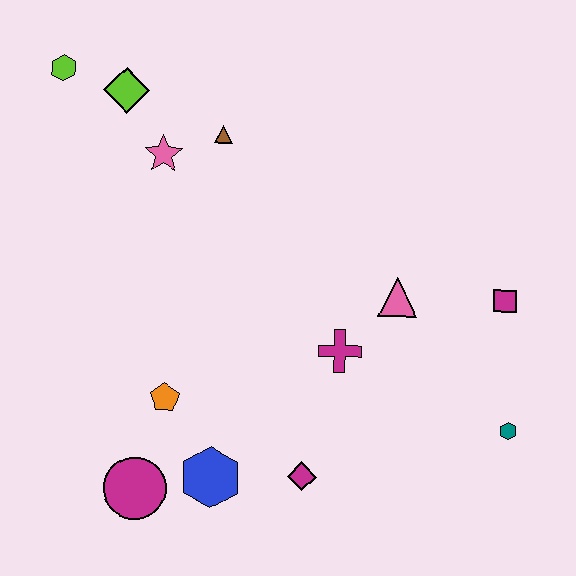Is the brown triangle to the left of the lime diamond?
No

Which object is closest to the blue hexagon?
The magenta circle is closest to the blue hexagon.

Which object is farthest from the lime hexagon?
The teal hexagon is farthest from the lime hexagon.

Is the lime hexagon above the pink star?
Yes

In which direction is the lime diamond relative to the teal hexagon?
The lime diamond is to the left of the teal hexagon.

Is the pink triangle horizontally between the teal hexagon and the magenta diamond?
Yes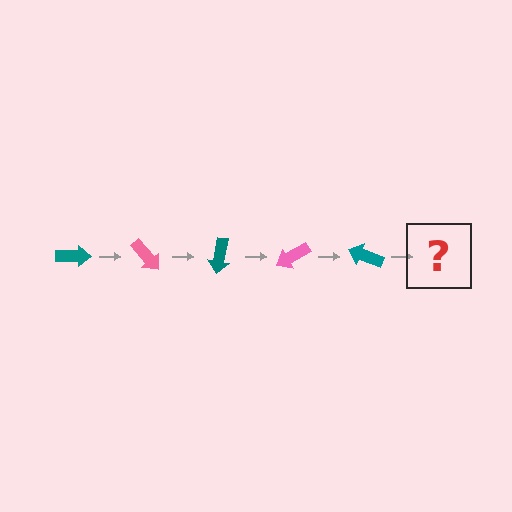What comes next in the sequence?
The next element should be a pink arrow, rotated 250 degrees from the start.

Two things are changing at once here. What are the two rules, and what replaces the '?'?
The two rules are that it rotates 50 degrees each step and the color cycles through teal and pink. The '?' should be a pink arrow, rotated 250 degrees from the start.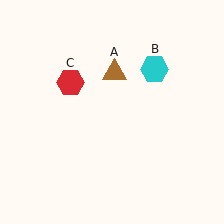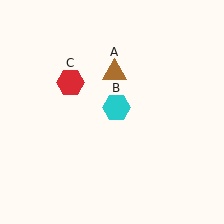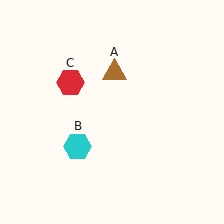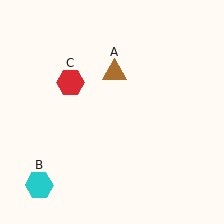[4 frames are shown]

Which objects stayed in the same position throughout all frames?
Brown triangle (object A) and red hexagon (object C) remained stationary.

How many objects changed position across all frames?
1 object changed position: cyan hexagon (object B).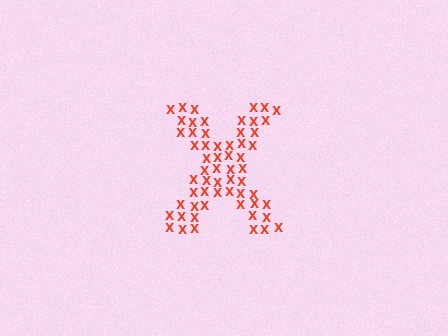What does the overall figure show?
The overall figure shows the letter X.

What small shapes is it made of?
It is made of small letter X's.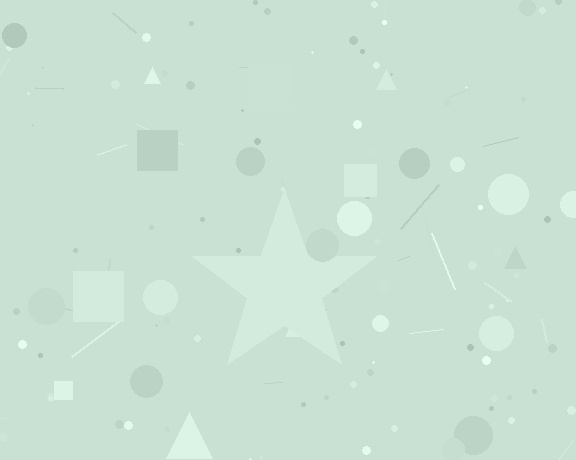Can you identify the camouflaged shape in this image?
The camouflaged shape is a star.